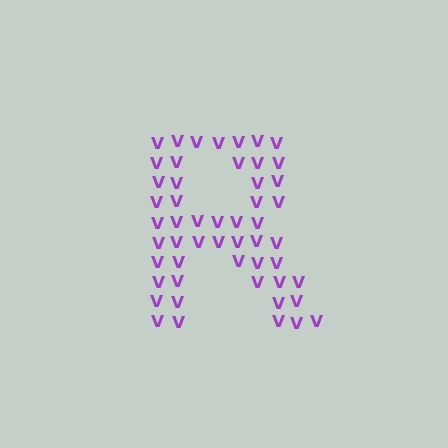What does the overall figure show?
The overall figure shows the letter R.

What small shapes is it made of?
It is made of small letter V's.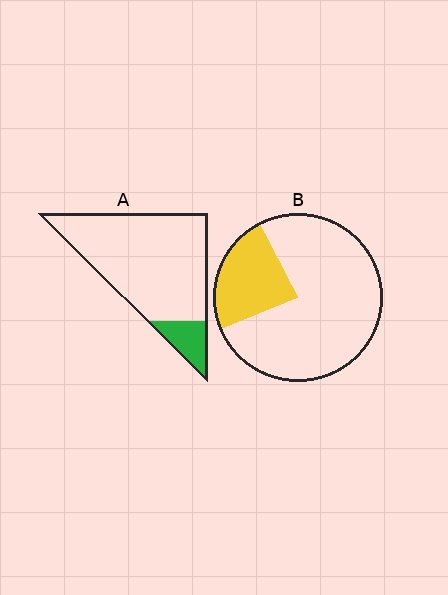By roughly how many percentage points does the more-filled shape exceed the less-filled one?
By roughly 10 percentage points (B over A).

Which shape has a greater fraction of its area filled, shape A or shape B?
Shape B.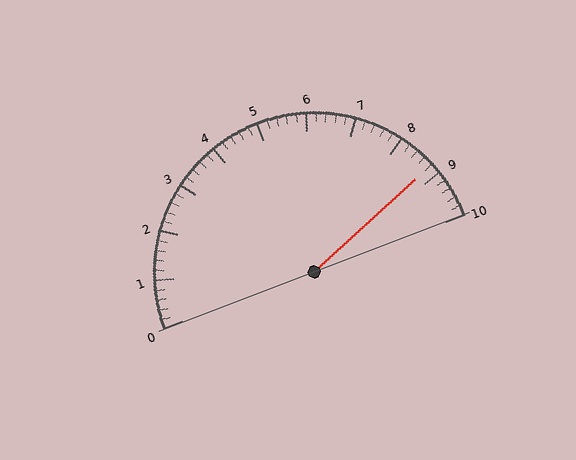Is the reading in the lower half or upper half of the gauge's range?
The reading is in the upper half of the range (0 to 10).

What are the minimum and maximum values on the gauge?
The gauge ranges from 0 to 10.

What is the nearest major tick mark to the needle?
The nearest major tick mark is 9.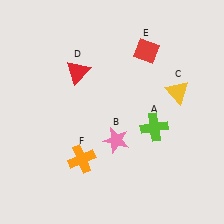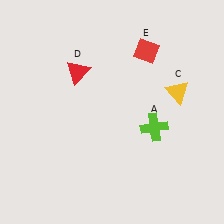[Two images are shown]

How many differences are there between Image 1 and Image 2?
There are 2 differences between the two images.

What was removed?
The orange cross (F), the pink star (B) were removed in Image 2.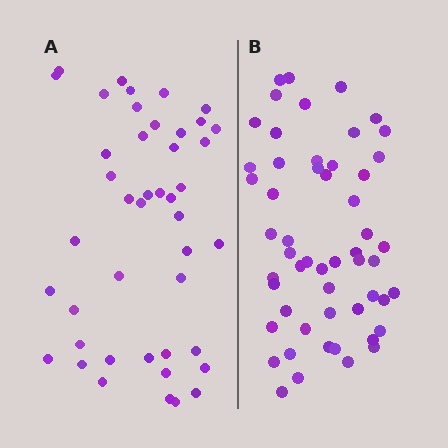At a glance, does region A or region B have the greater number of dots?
Region B (the right region) has more dots.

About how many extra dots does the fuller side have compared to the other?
Region B has roughly 10 or so more dots than region A.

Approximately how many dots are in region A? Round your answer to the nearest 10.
About 40 dots. (The exact count is 44, which rounds to 40.)